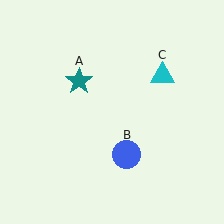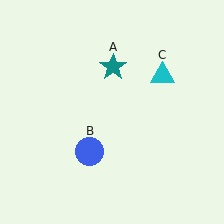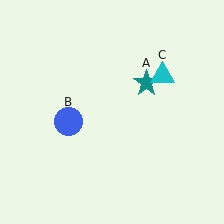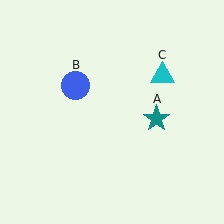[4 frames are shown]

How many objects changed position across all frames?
2 objects changed position: teal star (object A), blue circle (object B).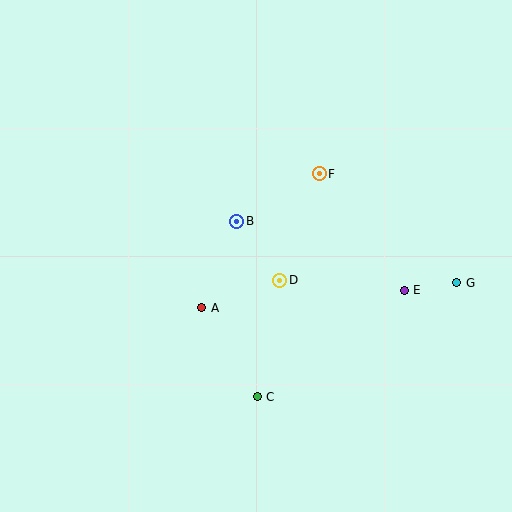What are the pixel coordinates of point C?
Point C is at (257, 397).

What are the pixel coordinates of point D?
Point D is at (280, 280).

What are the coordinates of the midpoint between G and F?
The midpoint between G and F is at (388, 228).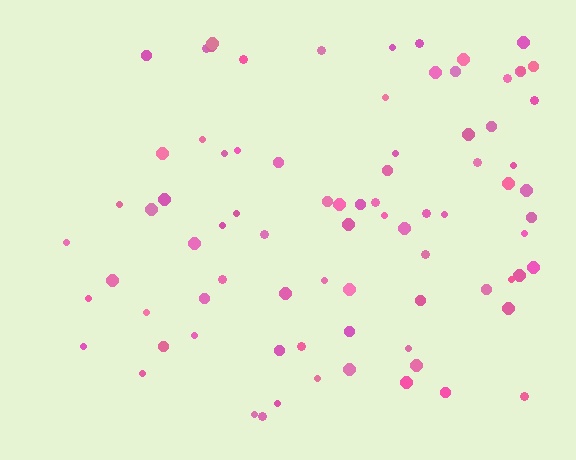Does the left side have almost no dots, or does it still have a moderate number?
Still a moderate number, just noticeably fewer than the right.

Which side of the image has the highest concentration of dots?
The right.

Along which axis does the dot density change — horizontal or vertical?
Horizontal.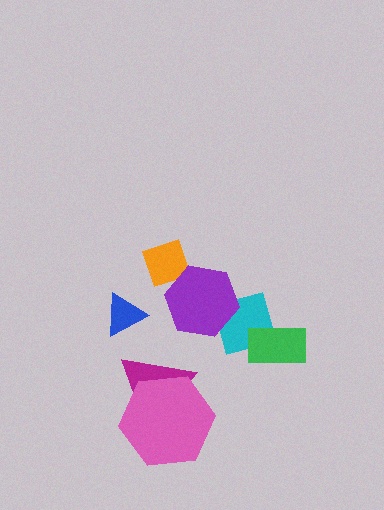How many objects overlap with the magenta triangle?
1 object overlaps with the magenta triangle.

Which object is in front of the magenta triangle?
The pink hexagon is in front of the magenta triangle.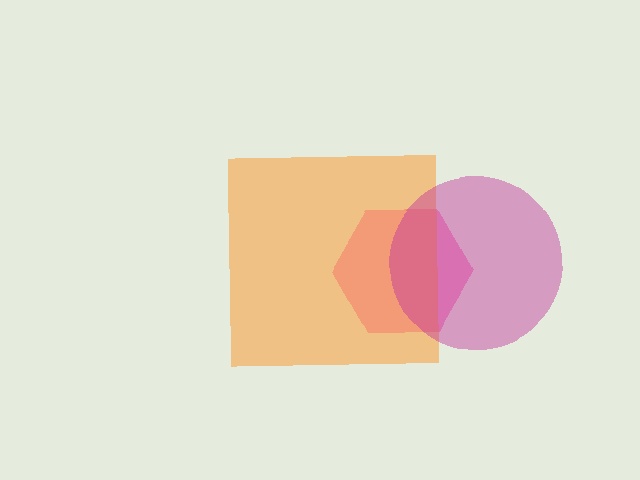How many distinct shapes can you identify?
There are 3 distinct shapes: a pink hexagon, an orange square, a magenta circle.